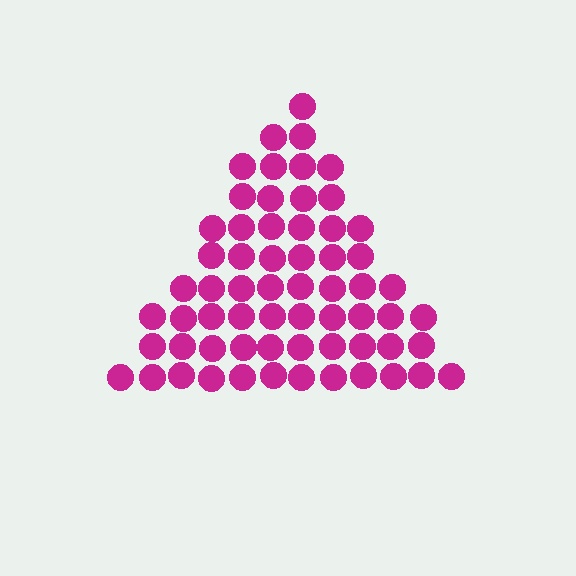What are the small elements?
The small elements are circles.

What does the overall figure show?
The overall figure shows a triangle.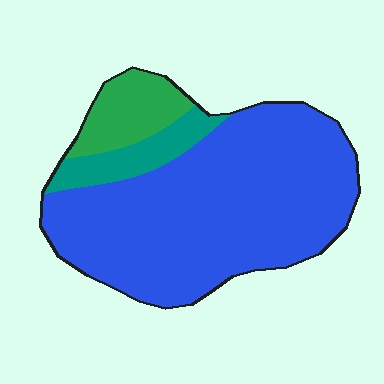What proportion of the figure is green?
Green covers 12% of the figure.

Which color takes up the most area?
Blue, at roughly 75%.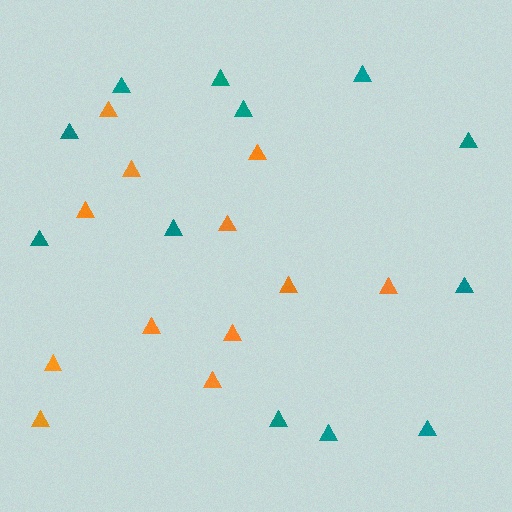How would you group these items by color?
There are 2 groups: one group of orange triangles (12) and one group of teal triangles (12).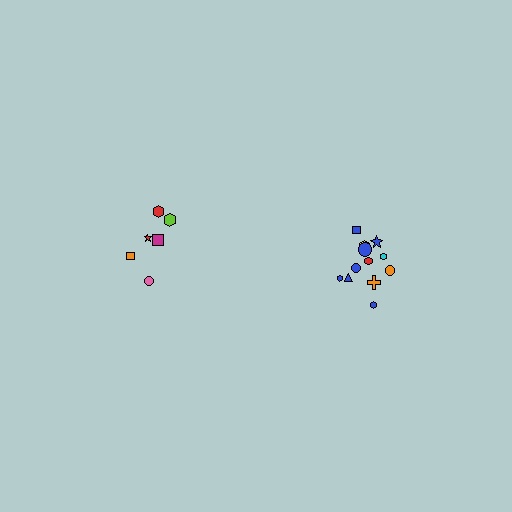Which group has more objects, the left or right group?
The right group.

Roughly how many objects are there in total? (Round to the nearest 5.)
Roughly 20 objects in total.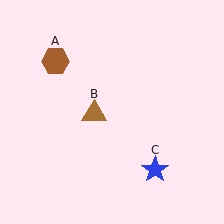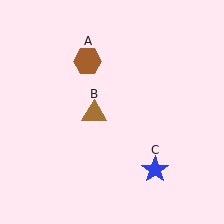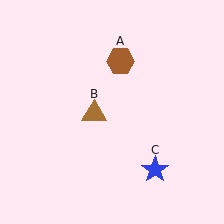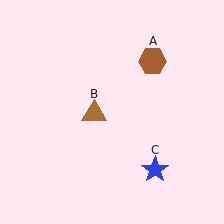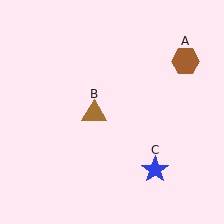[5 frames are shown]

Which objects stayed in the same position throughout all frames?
Brown triangle (object B) and blue star (object C) remained stationary.